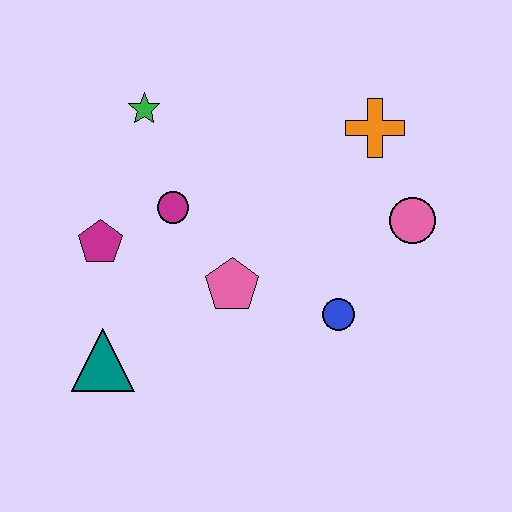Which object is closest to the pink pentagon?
The magenta circle is closest to the pink pentagon.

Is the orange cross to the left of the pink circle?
Yes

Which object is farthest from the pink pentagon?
The orange cross is farthest from the pink pentagon.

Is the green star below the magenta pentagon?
No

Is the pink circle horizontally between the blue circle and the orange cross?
No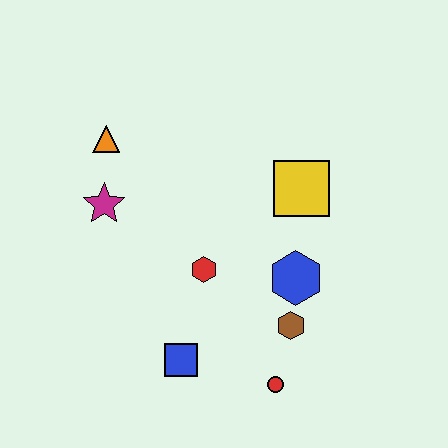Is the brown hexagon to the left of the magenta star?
No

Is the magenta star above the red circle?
Yes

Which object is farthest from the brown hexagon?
The orange triangle is farthest from the brown hexagon.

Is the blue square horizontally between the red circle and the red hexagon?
No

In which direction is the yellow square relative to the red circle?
The yellow square is above the red circle.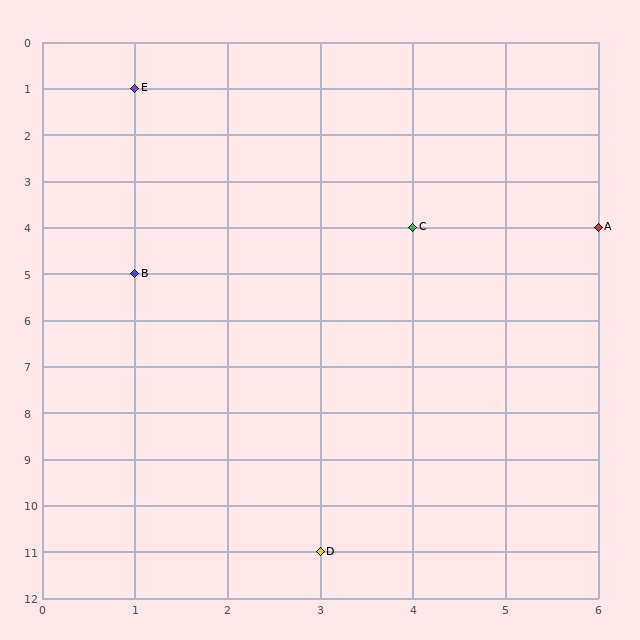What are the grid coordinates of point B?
Point B is at grid coordinates (1, 5).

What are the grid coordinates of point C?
Point C is at grid coordinates (4, 4).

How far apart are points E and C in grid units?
Points E and C are 3 columns and 3 rows apart (about 4.2 grid units diagonally).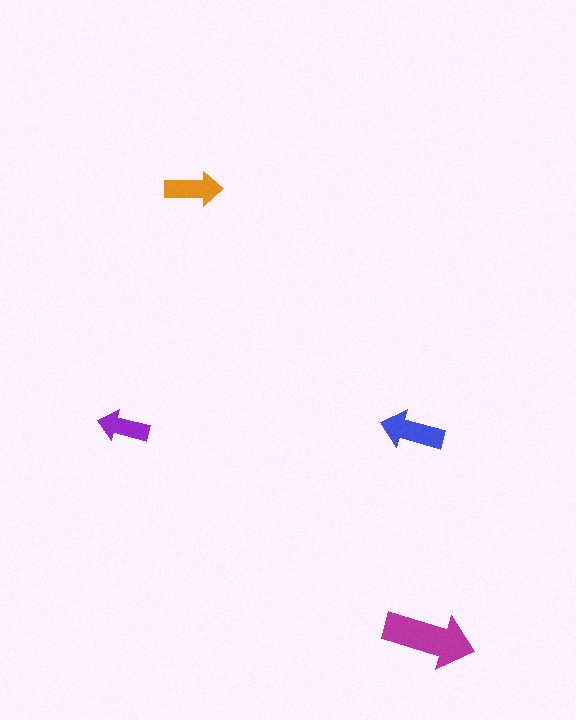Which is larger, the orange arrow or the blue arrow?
The blue one.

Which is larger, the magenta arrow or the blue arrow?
The magenta one.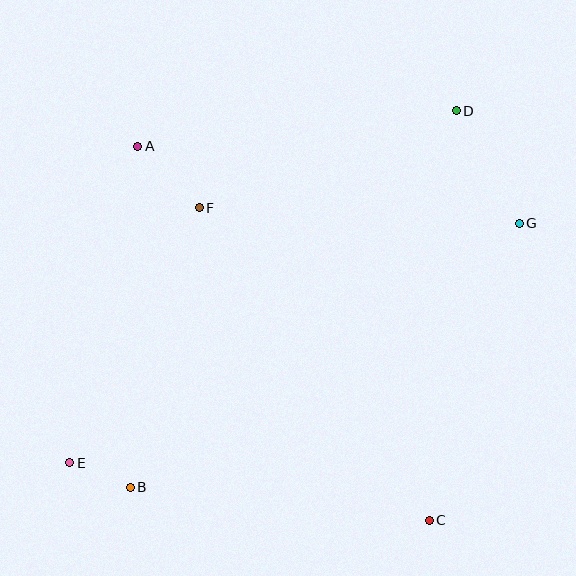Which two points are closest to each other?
Points B and E are closest to each other.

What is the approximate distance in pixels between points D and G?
The distance between D and G is approximately 129 pixels.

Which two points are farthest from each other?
Points D and E are farthest from each other.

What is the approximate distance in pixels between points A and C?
The distance between A and C is approximately 474 pixels.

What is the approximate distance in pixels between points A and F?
The distance between A and F is approximately 87 pixels.